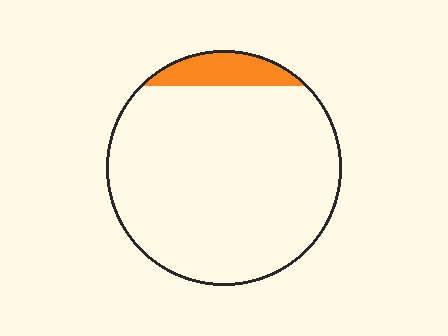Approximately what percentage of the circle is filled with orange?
Approximately 10%.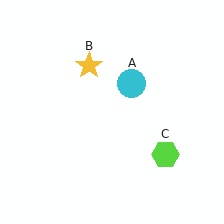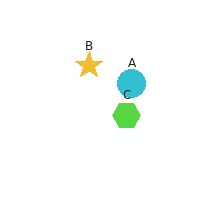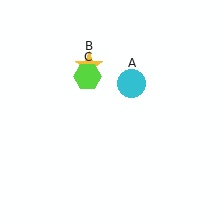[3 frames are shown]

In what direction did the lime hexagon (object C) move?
The lime hexagon (object C) moved up and to the left.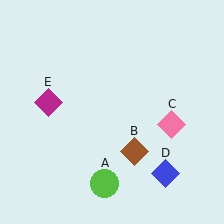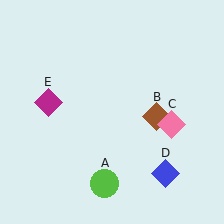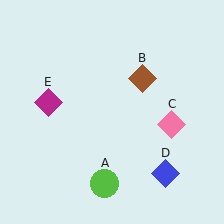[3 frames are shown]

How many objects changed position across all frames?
1 object changed position: brown diamond (object B).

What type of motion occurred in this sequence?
The brown diamond (object B) rotated counterclockwise around the center of the scene.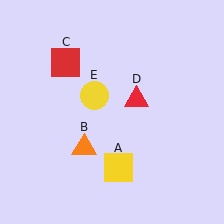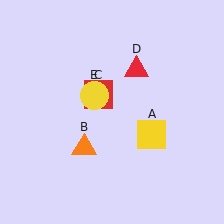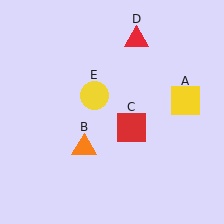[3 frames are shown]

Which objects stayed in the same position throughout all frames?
Orange triangle (object B) and yellow circle (object E) remained stationary.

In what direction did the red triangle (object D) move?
The red triangle (object D) moved up.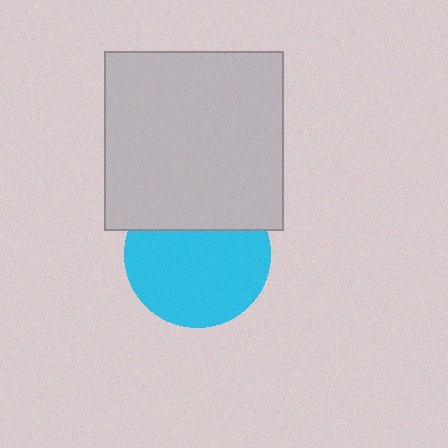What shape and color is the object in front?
The object in front is a light gray square.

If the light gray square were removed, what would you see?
You would see the complete cyan circle.